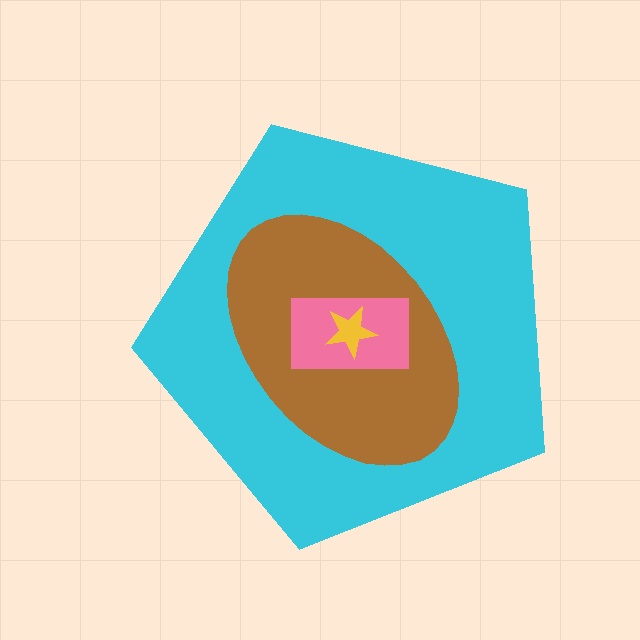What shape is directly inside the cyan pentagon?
The brown ellipse.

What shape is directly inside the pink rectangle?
The yellow star.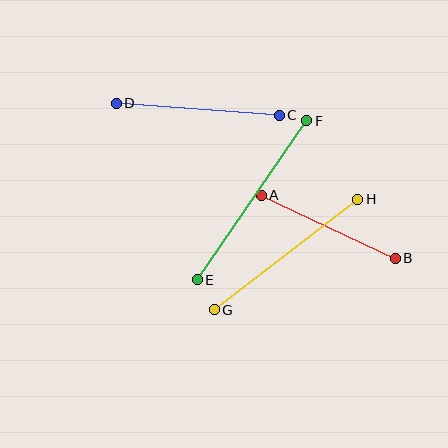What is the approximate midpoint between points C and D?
The midpoint is at approximately (198, 109) pixels.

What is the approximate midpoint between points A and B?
The midpoint is at approximately (328, 227) pixels.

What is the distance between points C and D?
The distance is approximately 163 pixels.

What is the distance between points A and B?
The distance is approximately 148 pixels.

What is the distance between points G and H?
The distance is approximately 181 pixels.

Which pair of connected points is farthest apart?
Points E and F are farthest apart.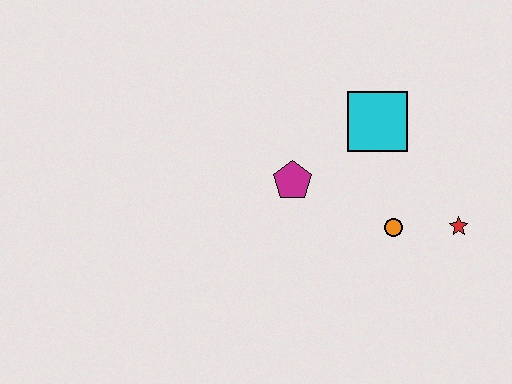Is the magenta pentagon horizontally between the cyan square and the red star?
No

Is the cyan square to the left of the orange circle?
Yes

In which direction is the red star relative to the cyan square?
The red star is below the cyan square.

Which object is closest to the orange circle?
The red star is closest to the orange circle.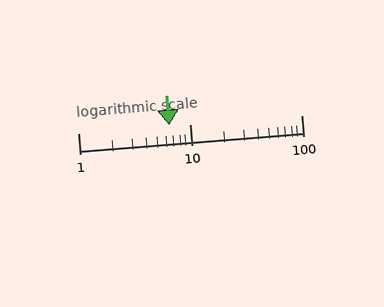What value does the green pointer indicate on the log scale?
The pointer indicates approximately 6.5.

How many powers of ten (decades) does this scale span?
The scale spans 2 decades, from 1 to 100.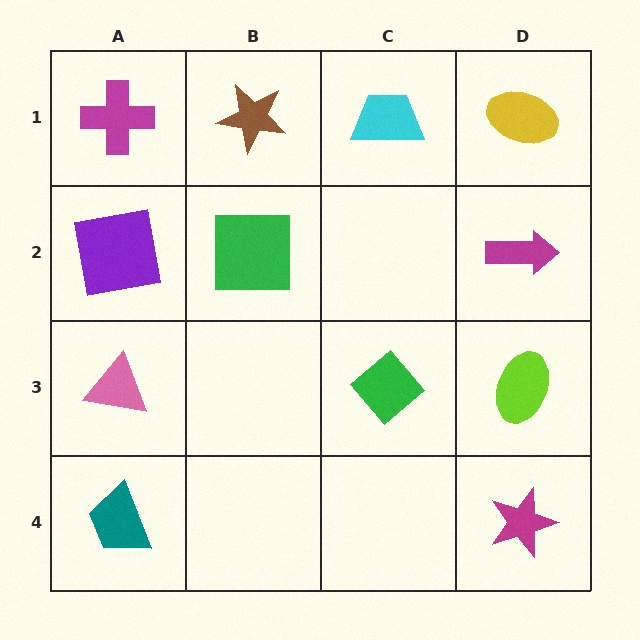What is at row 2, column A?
A purple square.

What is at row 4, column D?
A magenta star.